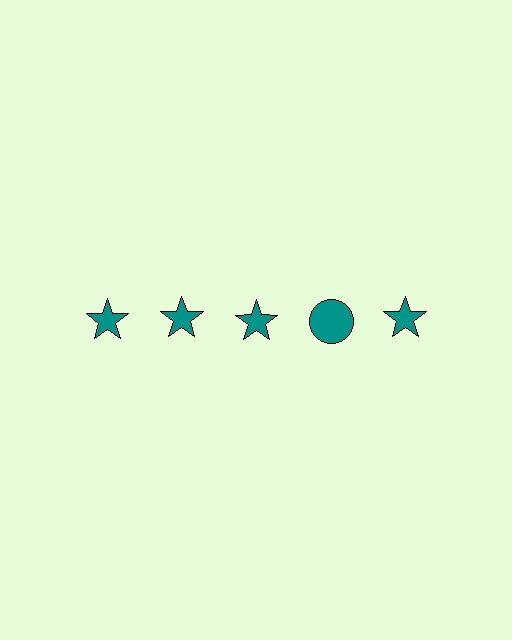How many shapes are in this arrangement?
There are 5 shapes arranged in a grid pattern.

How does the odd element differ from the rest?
It has a different shape: circle instead of star.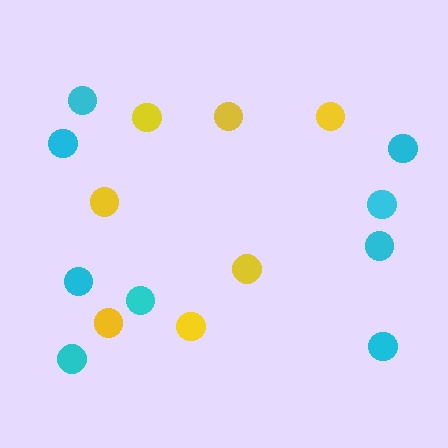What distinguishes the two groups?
There are 2 groups: one group of yellow circles (7) and one group of cyan circles (9).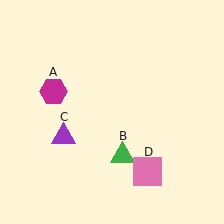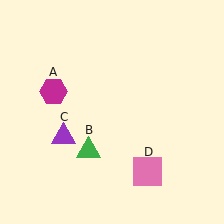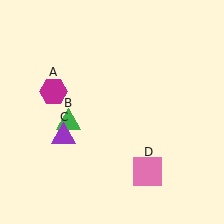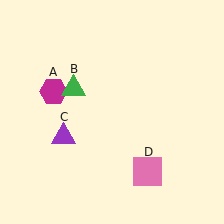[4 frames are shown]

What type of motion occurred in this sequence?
The green triangle (object B) rotated clockwise around the center of the scene.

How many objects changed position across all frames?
1 object changed position: green triangle (object B).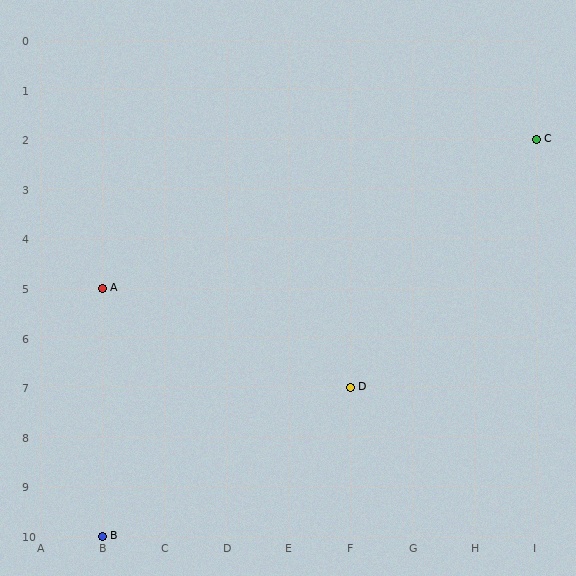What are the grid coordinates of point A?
Point A is at grid coordinates (B, 5).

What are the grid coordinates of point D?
Point D is at grid coordinates (F, 7).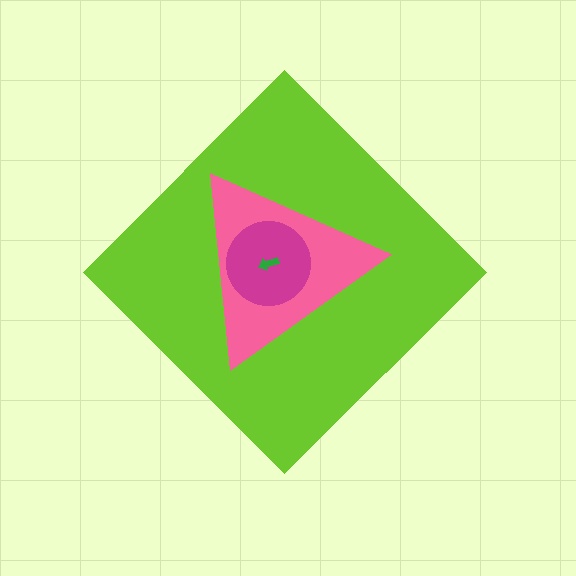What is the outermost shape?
The lime diamond.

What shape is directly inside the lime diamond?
The pink triangle.